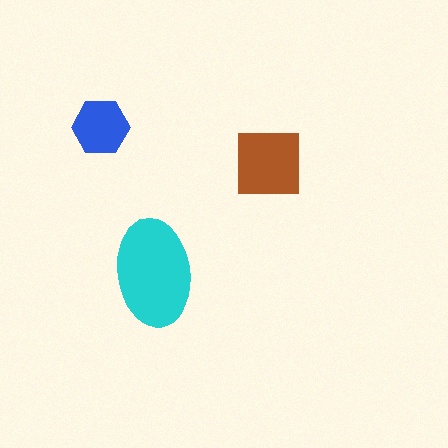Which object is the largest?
The cyan ellipse.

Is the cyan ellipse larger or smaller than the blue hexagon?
Larger.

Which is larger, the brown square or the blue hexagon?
The brown square.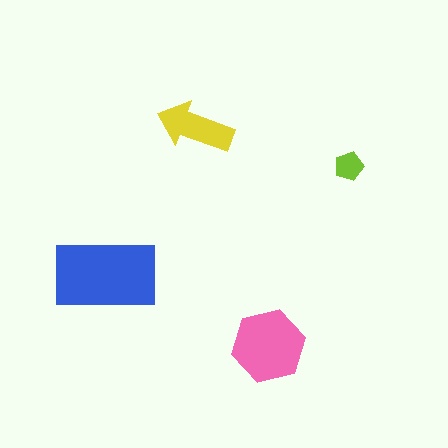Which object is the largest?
The blue rectangle.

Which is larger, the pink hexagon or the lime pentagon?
The pink hexagon.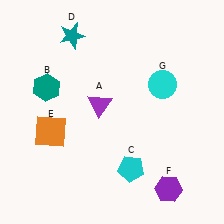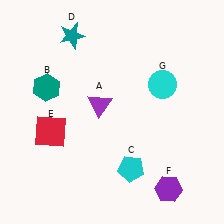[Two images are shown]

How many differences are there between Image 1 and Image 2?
There is 1 difference between the two images.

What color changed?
The square (E) changed from orange in Image 1 to red in Image 2.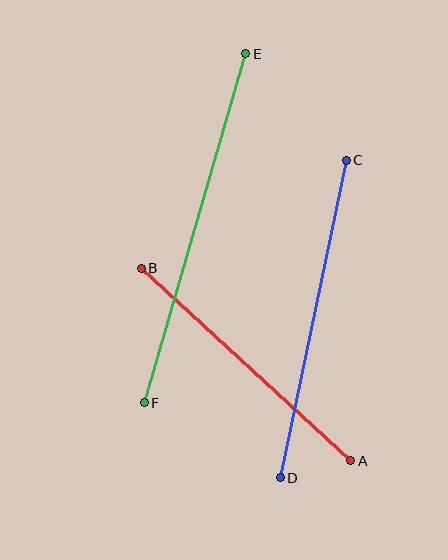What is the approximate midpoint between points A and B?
The midpoint is at approximately (246, 364) pixels.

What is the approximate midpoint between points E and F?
The midpoint is at approximately (195, 228) pixels.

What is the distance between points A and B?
The distance is approximately 285 pixels.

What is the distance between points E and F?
The distance is approximately 364 pixels.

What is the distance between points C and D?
The distance is approximately 324 pixels.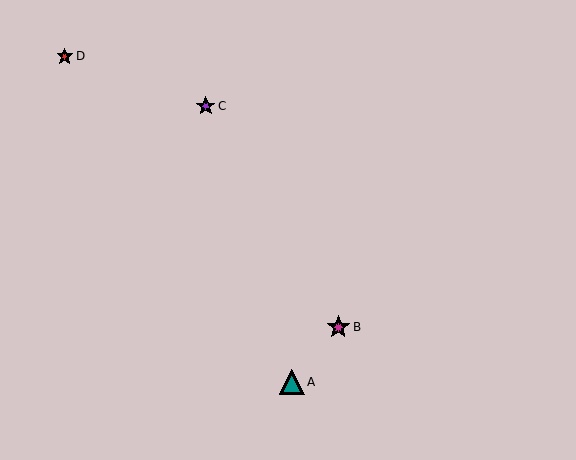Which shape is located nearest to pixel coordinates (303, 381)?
The teal triangle (labeled A) at (292, 382) is nearest to that location.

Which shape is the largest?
The teal triangle (labeled A) is the largest.